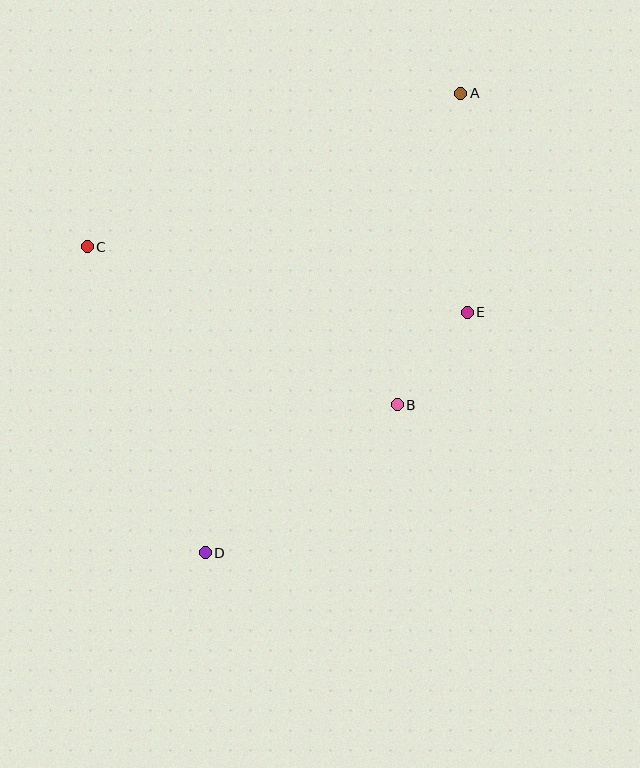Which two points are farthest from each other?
Points A and D are farthest from each other.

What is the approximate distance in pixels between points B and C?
The distance between B and C is approximately 348 pixels.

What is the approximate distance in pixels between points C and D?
The distance between C and D is approximately 328 pixels.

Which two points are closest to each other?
Points B and E are closest to each other.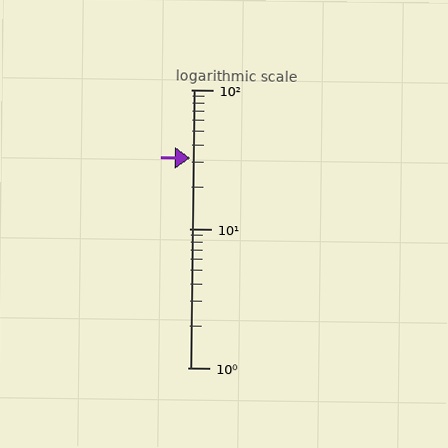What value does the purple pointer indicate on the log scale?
The pointer indicates approximately 32.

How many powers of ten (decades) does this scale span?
The scale spans 2 decades, from 1 to 100.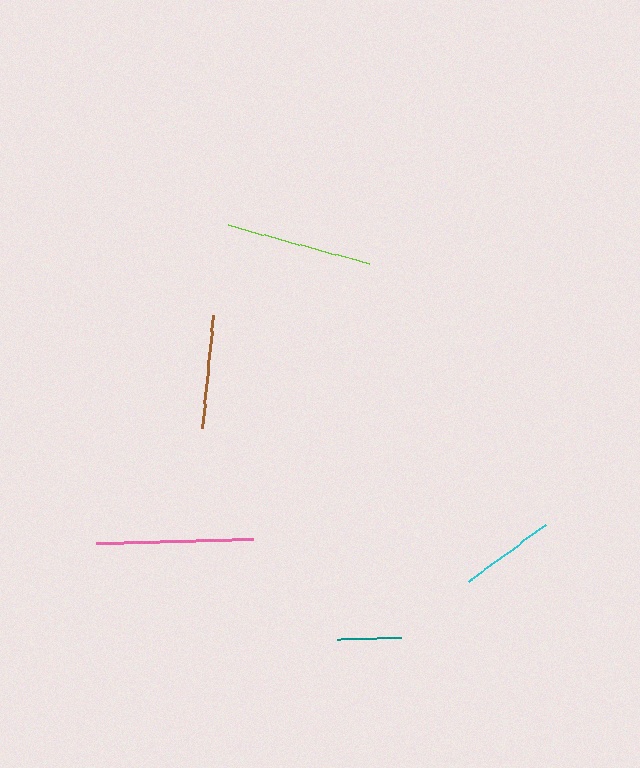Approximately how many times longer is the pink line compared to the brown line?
The pink line is approximately 1.4 times the length of the brown line.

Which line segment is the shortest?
The teal line is the shortest at approximately 64 pixels.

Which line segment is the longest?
The pink line is the longest at approximately 156 pixels.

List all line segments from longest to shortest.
From longest to shortest: pink, lime, brown, cyan, teal.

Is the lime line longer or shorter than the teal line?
The lime line is longer than the teal line.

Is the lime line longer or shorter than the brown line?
The lime line is longer than the brown line.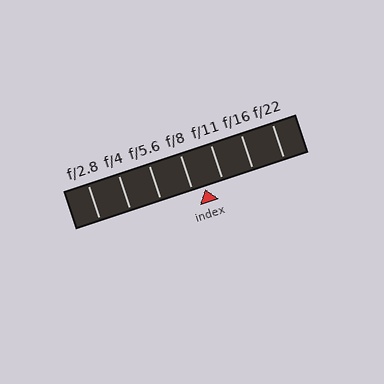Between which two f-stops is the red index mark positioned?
The index mark is between f/8 and f/11.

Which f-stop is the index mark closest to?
The index mark is closest to f/8.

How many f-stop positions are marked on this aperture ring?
There are 7 f-stop positions marked.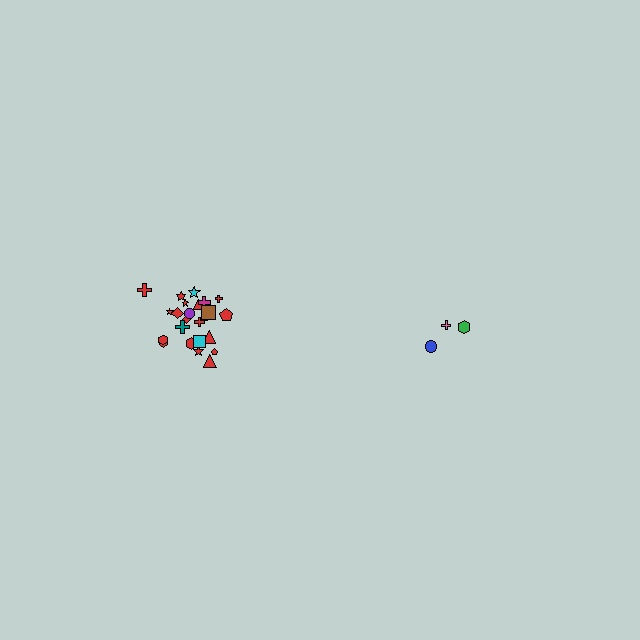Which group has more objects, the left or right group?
The left group.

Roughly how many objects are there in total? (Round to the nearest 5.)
Roughly 30 objects in total.